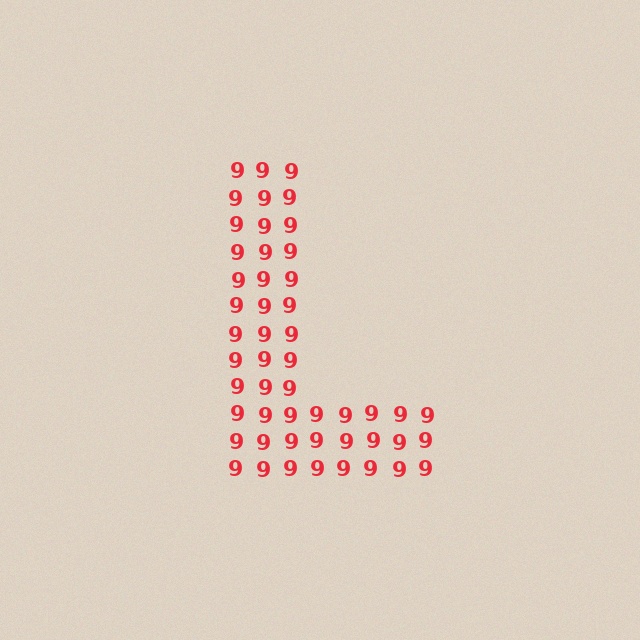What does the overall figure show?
The overall figure shows the letter L.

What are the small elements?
The small elements are digit 9's.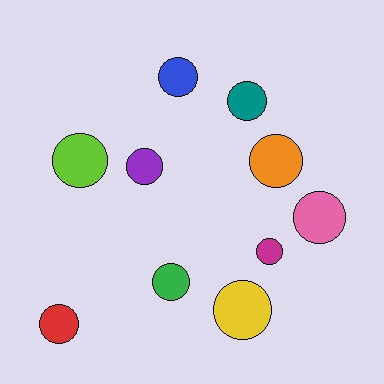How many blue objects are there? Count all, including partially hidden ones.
There is 1 blue object.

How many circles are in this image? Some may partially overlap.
There are 10 circles.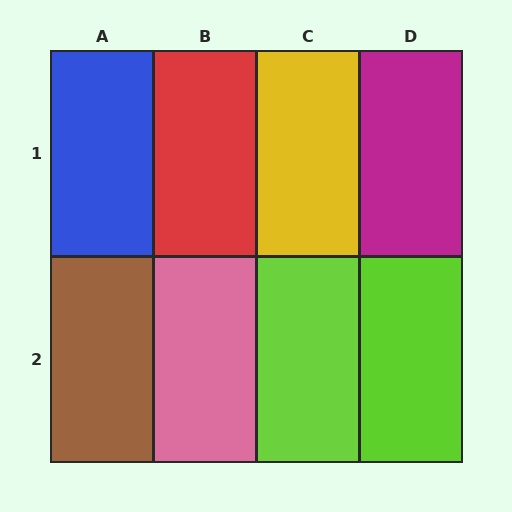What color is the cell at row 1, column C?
Yellow.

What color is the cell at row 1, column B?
Red.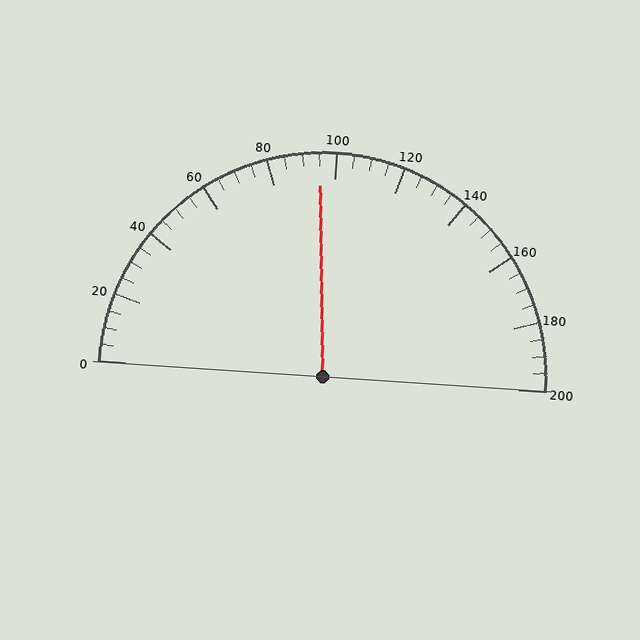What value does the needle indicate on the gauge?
The needle indicates approximately 95.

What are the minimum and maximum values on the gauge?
The gauge ranges from 0 to 200.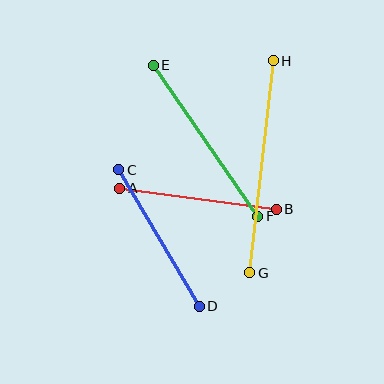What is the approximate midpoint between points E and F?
The midpoint is at approximately (206, 141) pixels.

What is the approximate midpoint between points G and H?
The midpoint is at approximately (261, 167) pixels.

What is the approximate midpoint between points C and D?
The midpoint is at approximately (159, 238) pixels.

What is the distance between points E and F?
The distance is approximately 183 pixels.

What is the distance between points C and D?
The distance is approximately 158 pixels.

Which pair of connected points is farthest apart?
Points G and H are farthest apart.